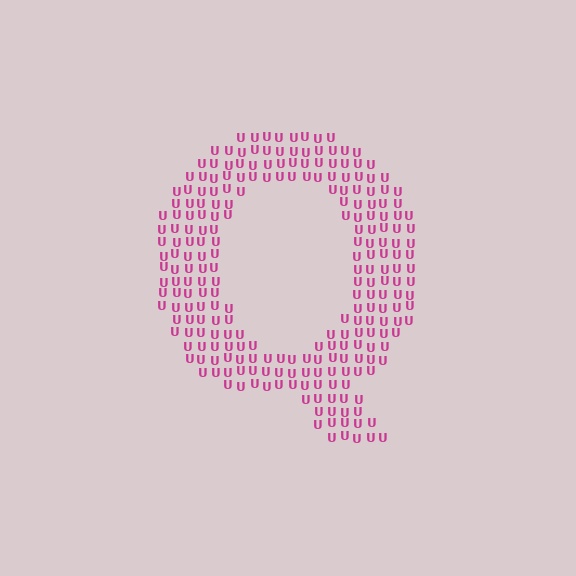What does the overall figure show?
The overall figure shows the letter Q.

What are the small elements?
The small elements are letter U's.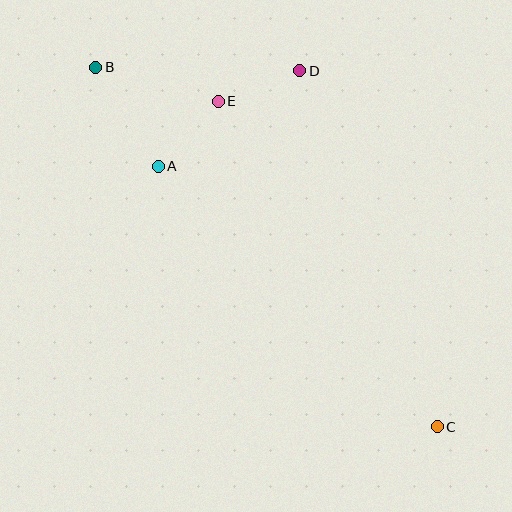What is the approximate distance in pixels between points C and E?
The distance between C and E is approximately 392 pixels.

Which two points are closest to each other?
Points D and E are closest to each other.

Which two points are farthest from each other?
Points B and C are farthest from each other.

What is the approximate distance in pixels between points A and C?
The distance between A and C is approximately 382 pixels.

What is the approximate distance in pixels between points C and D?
The distance between C and D is approximately 382 pixels.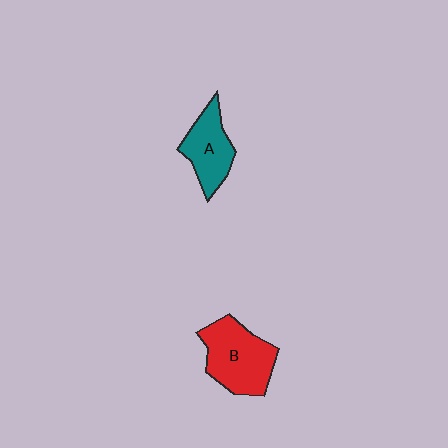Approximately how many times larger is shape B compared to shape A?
Approximately 1.4 times.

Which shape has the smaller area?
Shape A (teal).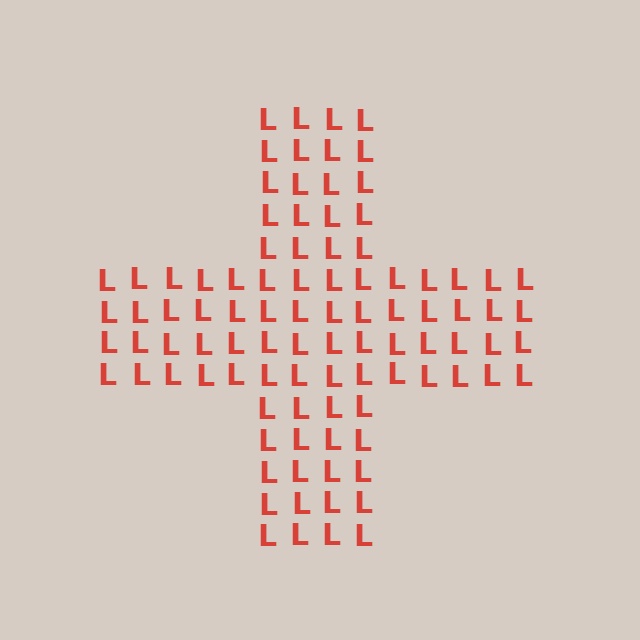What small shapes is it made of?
It is made of small letter L's.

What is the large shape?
The large shape is a cross.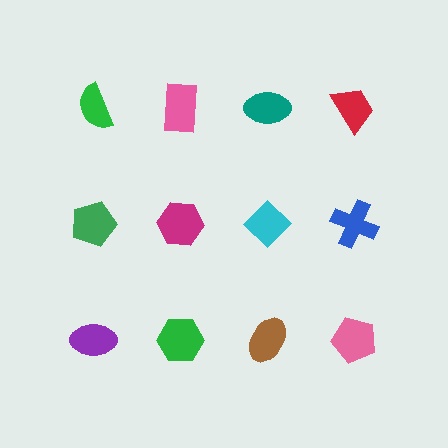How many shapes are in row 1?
4 shapes.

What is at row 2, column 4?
A blue cross.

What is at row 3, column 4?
A pink pentagon.